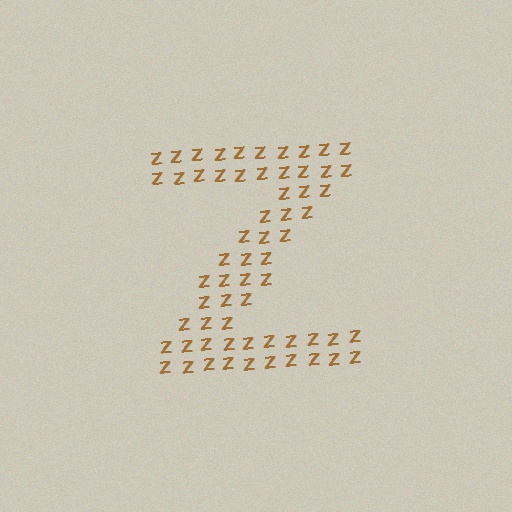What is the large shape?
The large shape is the letter Z.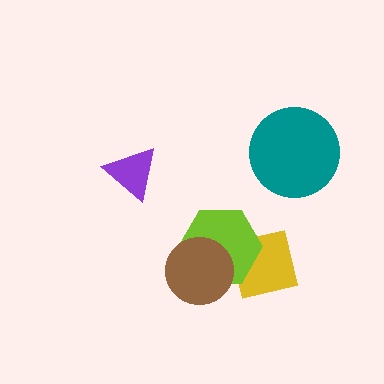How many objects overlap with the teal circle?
0 objects overlap with the teal circle.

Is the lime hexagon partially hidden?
Yes, it is partially covered by another shape.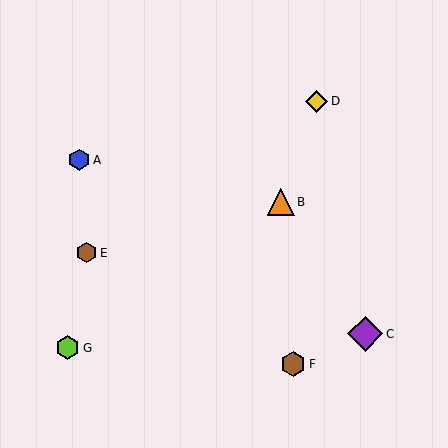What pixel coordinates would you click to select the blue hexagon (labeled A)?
Click at (79, 160) to select the blue hexagon A.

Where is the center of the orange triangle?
The center of the orange triangle is at (281, 202).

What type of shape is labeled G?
Shape G is a lime hexagon.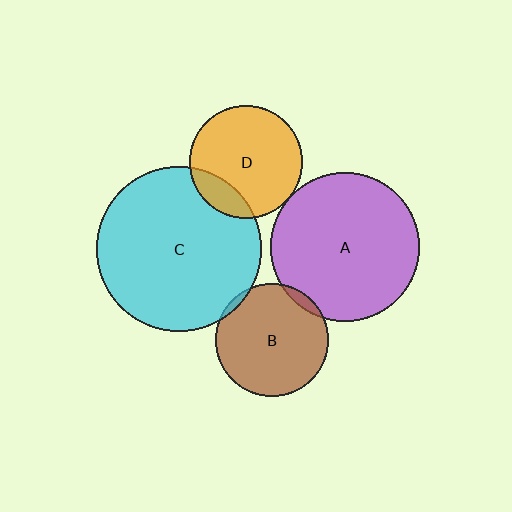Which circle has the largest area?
Circle C (cyan).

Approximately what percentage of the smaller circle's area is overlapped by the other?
Approximately 15%.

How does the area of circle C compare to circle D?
Approximately 2.1 times.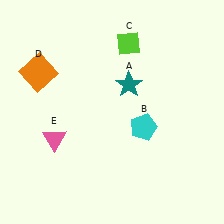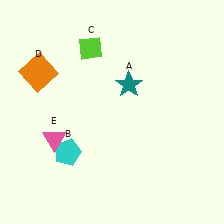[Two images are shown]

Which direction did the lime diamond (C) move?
The lime diamond (C) moved left.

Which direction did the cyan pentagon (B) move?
The cyan pentagon (B) moved left.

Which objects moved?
The objects that moved are: the cyan pentagon (B), the lime diamond (C).